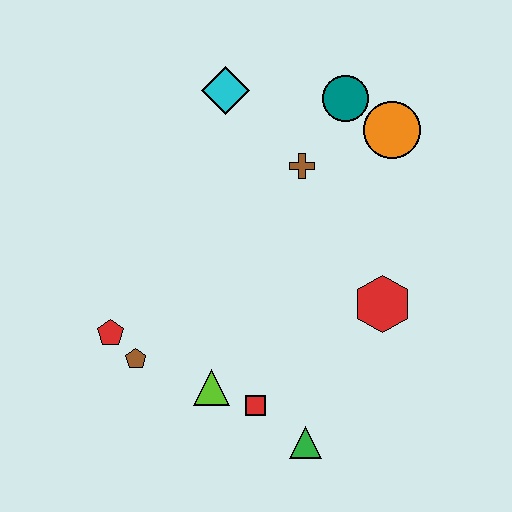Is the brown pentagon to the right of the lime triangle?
No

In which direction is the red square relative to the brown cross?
The red square is below the brown cross.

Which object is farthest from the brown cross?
The green triangle is farthest from the brown cross.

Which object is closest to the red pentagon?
The brown pentagon is closest to the red pentagon.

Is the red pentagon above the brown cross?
No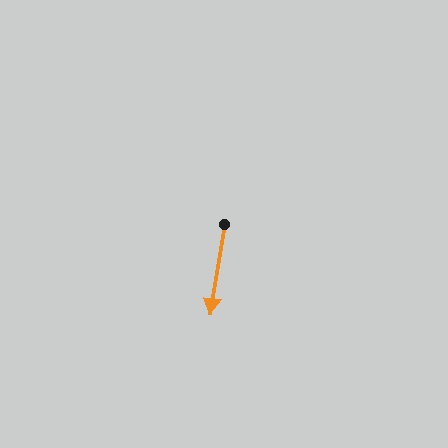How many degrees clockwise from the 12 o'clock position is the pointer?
Approximately 189 degrees.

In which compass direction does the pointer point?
South.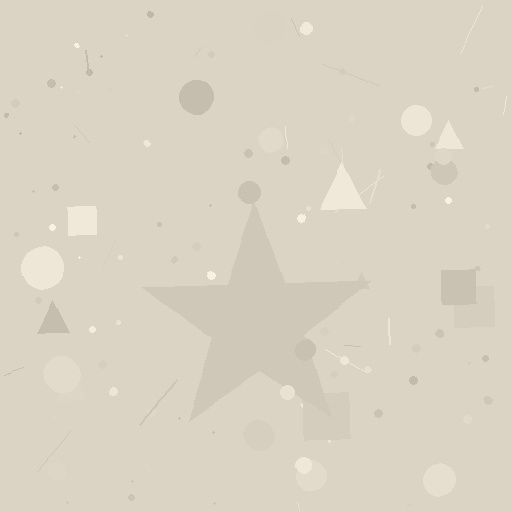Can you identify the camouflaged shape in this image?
The camouflaged shape is a star.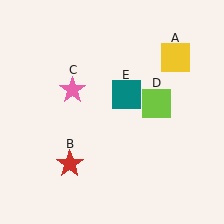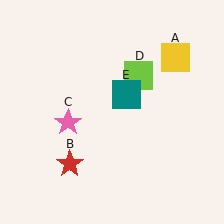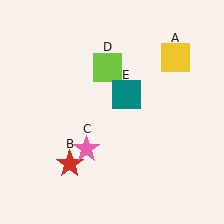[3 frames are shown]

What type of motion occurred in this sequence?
The pink star (object C), lime square (object D) rotated counterclockwise around the center of the scene.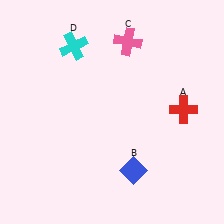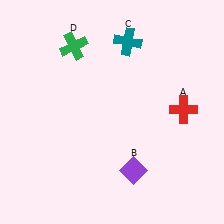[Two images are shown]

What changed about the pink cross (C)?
In Image 1, C is pink. In Image 2, it changed to teal.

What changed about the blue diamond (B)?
In Image 1, B is blue. In Image 2, it changed to purple.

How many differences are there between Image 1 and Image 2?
There are 3 differences between the two images.